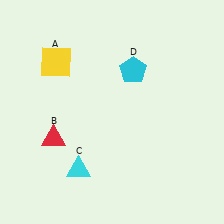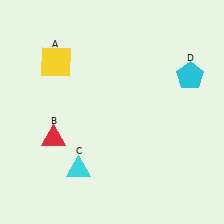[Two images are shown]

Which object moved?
The cyan pentagon (D) moved right.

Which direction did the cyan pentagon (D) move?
The cyan pentagon (D) moved right.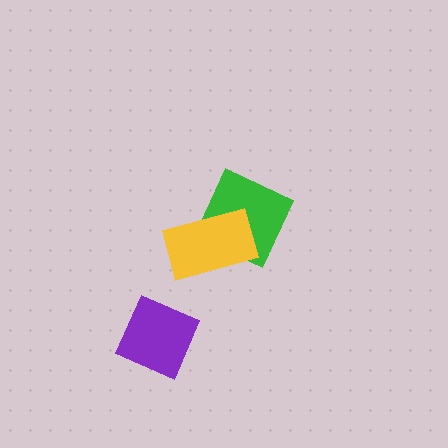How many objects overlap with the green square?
1 object overlaps with the green square.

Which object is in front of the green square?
The yellow rectangle is in front of the green square.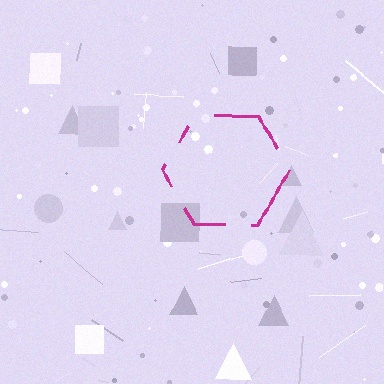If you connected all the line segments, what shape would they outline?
They would outline a hexagon.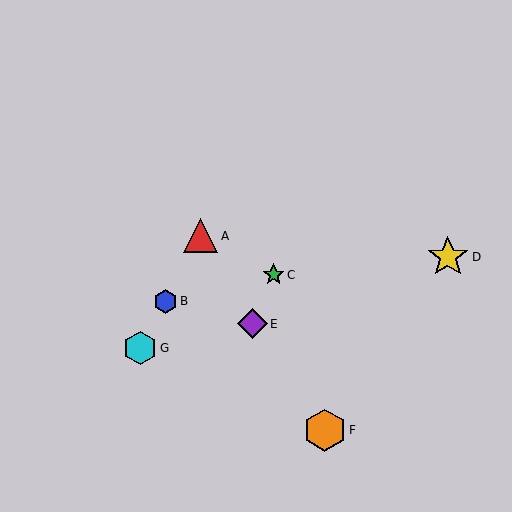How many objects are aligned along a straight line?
3 objects (A, B, G) are aligned along a straight line.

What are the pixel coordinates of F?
Object F is at (325, 430).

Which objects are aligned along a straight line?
Objects A, B, G are aligned along a straight line.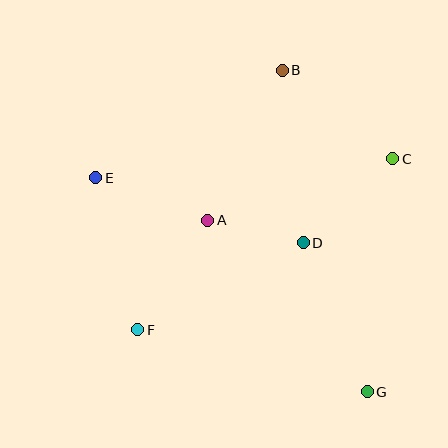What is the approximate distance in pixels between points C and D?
The distance between C and D is approximately 122 pixels.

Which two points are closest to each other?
Points A and D are closest to each other.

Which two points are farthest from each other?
Points E and G are farthest from each other.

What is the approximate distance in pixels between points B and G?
The distance between B and G is approximately 333 pixels.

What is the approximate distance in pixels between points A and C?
The distance between A and C is approximately 195 pixels.